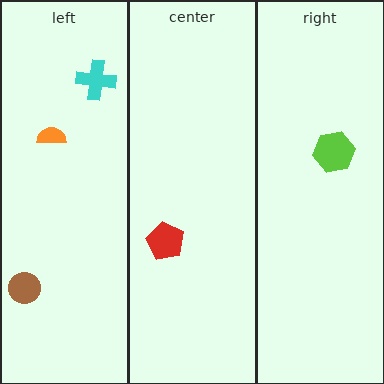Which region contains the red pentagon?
The center region.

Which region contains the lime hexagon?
The right region.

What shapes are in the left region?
The brown circle, the orange semicircle, the cyan cross.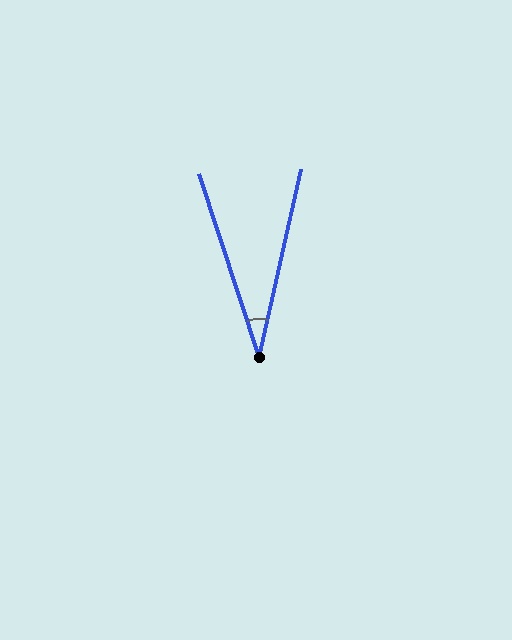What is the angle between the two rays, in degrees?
Approximately 30 degrees.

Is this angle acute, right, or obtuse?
It is acute.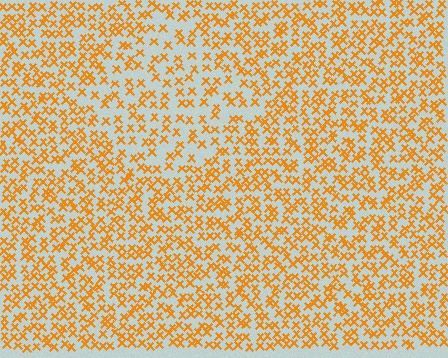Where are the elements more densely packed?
The elements are more densely packed outside the diamond boundary.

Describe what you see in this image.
The image contains small orange elements arranged at two different densities. A diamond-shaped region is visible where the elements are less densely packed than the surrounding area.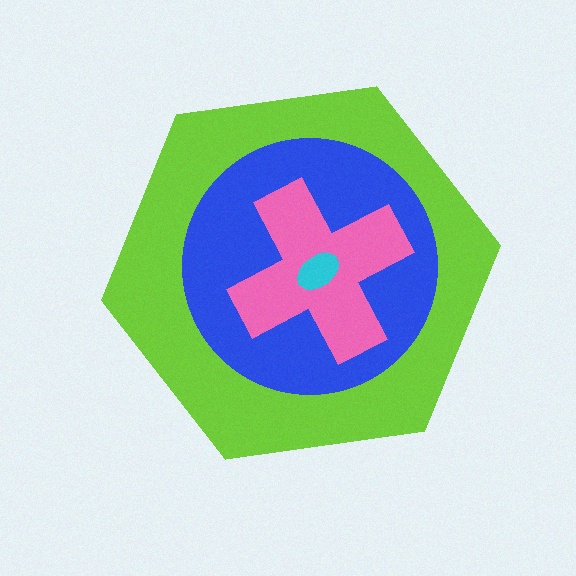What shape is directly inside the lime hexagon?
The blue circle.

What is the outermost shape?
The lime hexagon.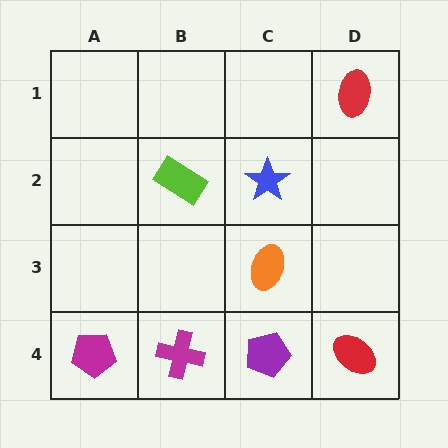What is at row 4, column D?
A red ellipse.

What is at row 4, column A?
A magenta pentagon.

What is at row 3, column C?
An orange ellipse.